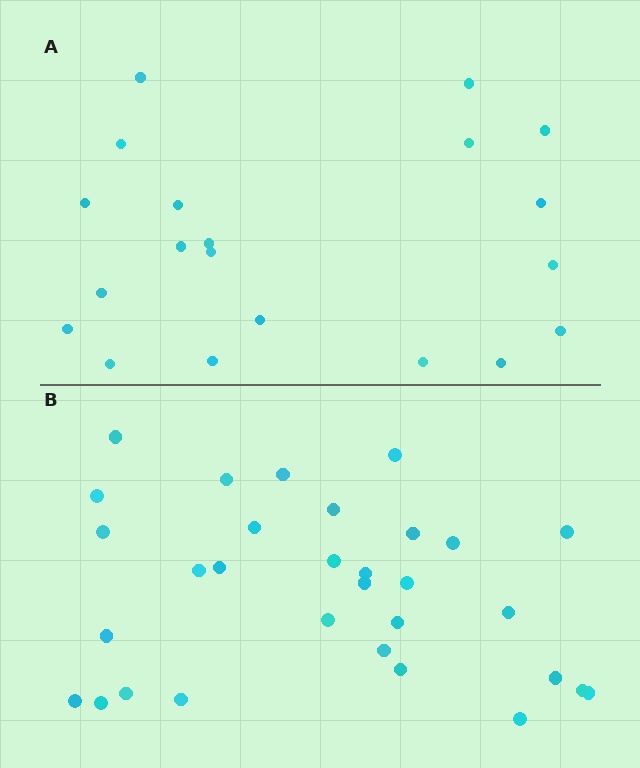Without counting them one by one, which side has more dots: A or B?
Region B (the bottom region) has more dots.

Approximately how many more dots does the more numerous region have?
Region B has roughly 12 or so more dots than region A.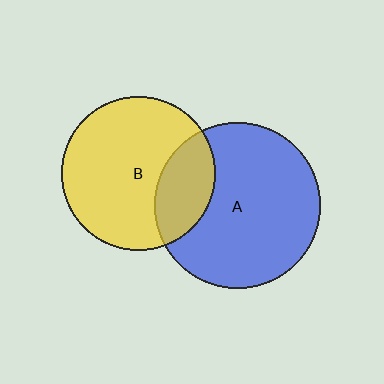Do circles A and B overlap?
Yes.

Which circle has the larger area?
Circle A (blue).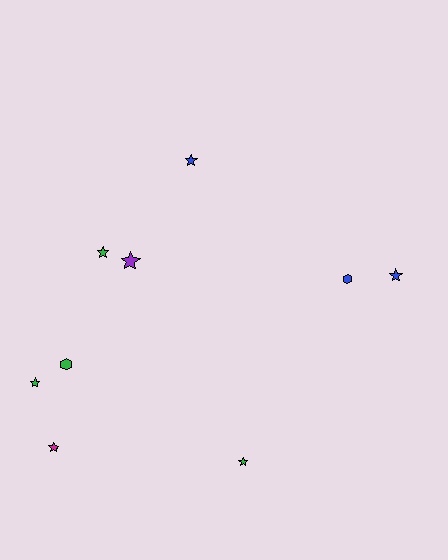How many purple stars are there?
There is 1 purple star.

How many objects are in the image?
There are 9 objects.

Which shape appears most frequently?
Star, with 7 objects.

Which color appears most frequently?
Green, with 4 objects.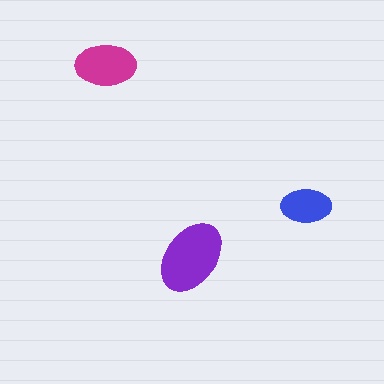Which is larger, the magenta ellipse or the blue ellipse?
The magenta one.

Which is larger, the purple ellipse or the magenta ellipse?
The purple one.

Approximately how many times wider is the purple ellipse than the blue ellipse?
About 1.5 times wider.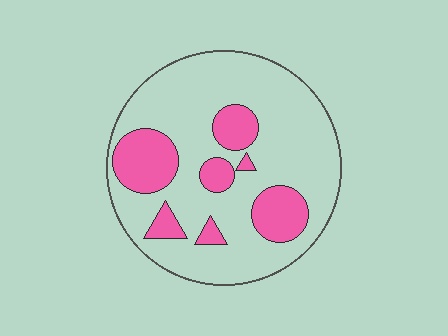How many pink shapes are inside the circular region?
7.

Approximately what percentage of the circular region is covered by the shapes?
Approximately 25%.